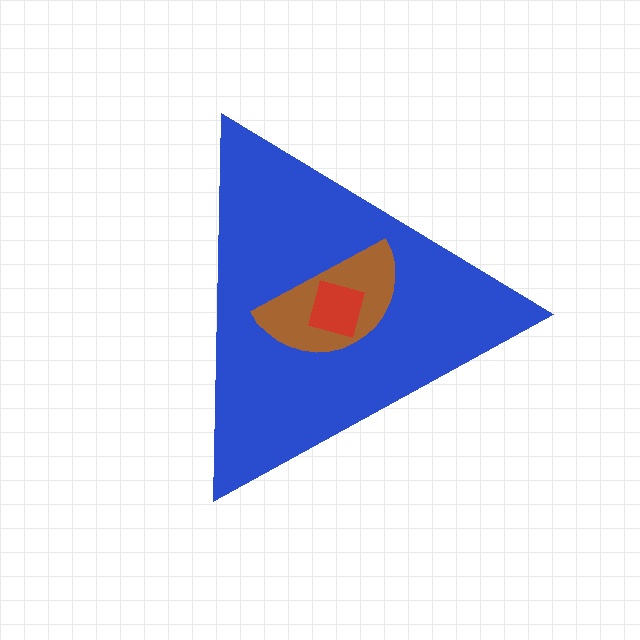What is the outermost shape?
The blue triangle.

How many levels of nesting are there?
3.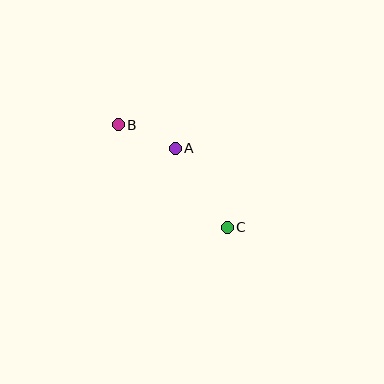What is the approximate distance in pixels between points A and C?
The distance between A and C is approximately 95 pixels.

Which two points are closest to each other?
Points A and B are closest to each other.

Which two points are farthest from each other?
Points B and C are farthest from each other.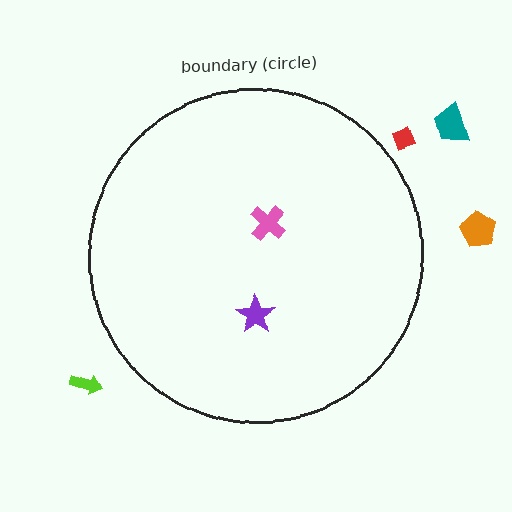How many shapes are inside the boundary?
2 inside, 4 outside.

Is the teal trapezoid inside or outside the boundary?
Outside.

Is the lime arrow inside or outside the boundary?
Outside.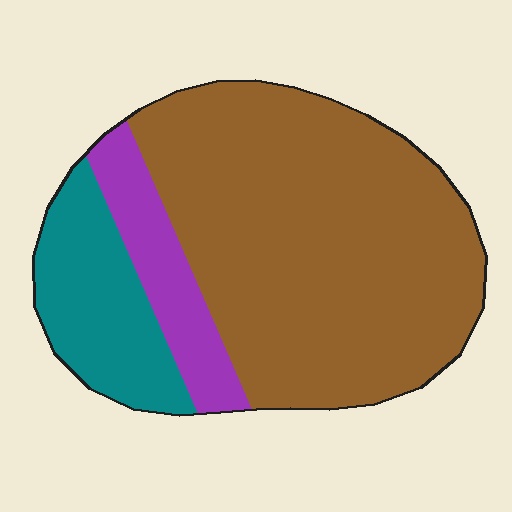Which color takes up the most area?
Brown, at roughly 70%.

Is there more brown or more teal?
Brown.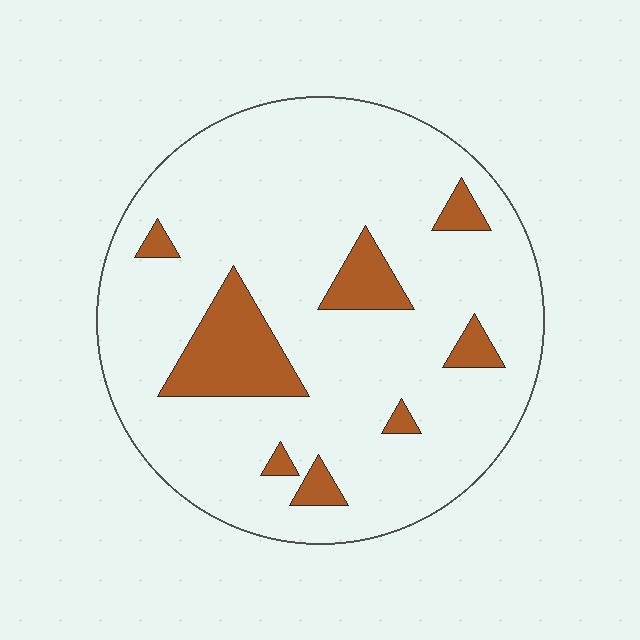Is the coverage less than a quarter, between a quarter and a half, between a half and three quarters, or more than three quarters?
Less than a quarter.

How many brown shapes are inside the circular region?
8.